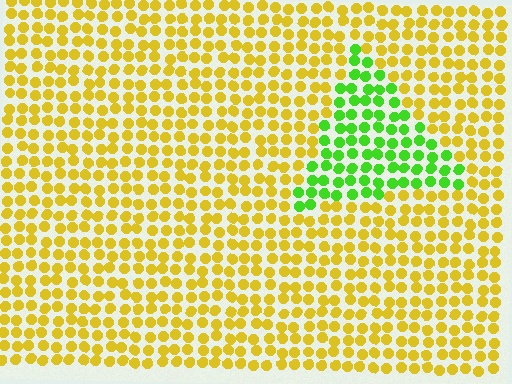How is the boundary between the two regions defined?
The boundary is defined purely by a slight shift in hue (about 59 degrees). Spacing, size, and orientation are identical on both sides.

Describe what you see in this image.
The image is filled with small yellow elements in a uniform arrangement. A triangle-shaped region is visible where the elements are tinted to a slightly different hue, forming a subtle color boundary.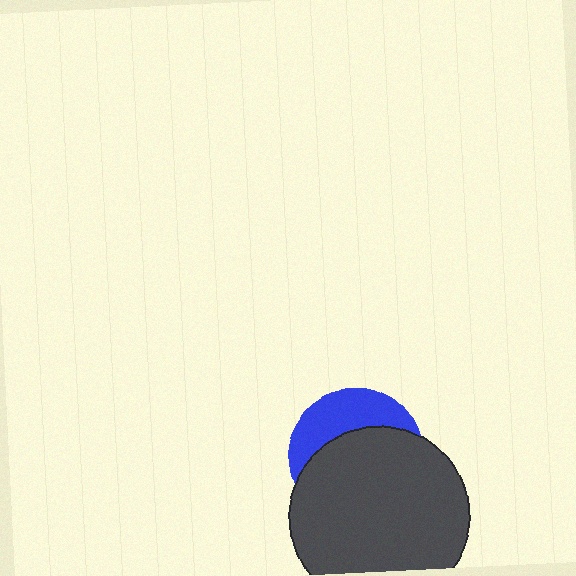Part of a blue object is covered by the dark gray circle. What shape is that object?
It is a circle.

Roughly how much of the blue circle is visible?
A small part of it is visible (roughly 35%).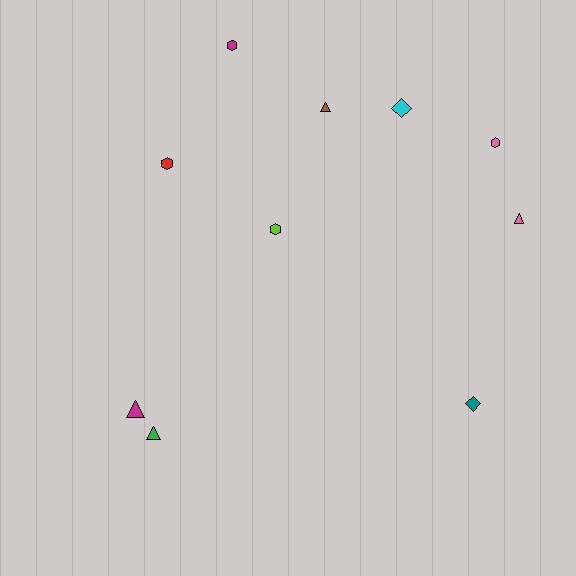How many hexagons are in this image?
There are 4 hexagons.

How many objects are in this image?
There are 10 objects.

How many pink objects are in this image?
There are 2 pink objects.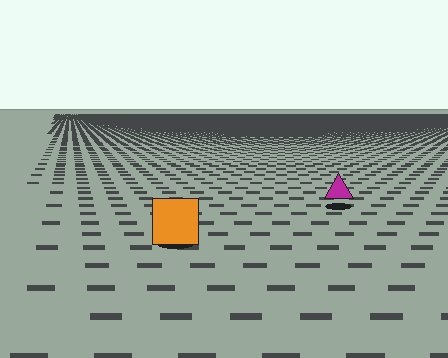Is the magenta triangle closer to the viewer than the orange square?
No. The orange square is closer — you can tell from the texture gradient: the ground texture is coarser near it.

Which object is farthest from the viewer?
The magenta triangle is farthest from the viewer. It appears smaller and the ground texture around it is denser.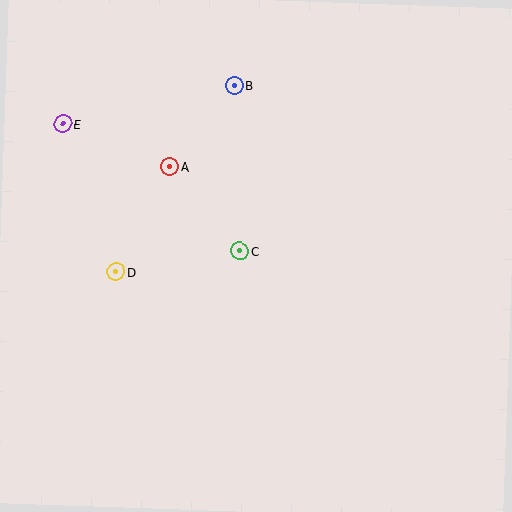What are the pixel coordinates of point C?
Point C is at (240, 251).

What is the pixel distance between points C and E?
The distance between C and E is 218 pixels.